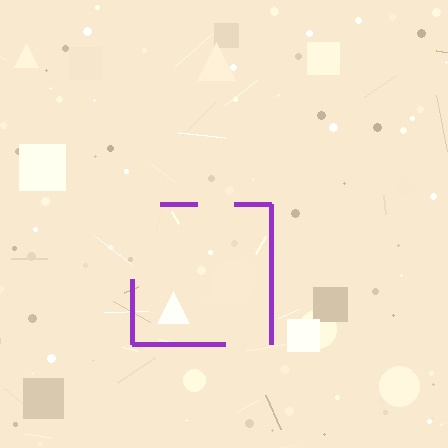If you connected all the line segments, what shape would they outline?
They would outline a square.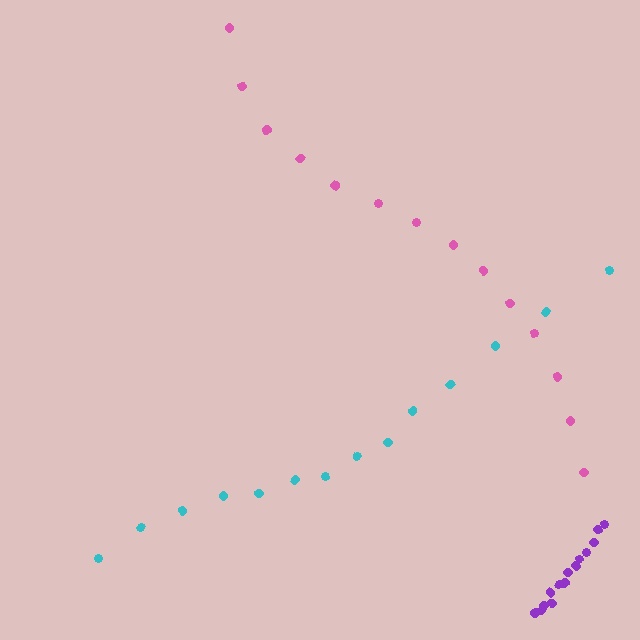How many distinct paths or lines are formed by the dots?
There are 3 distinct paths.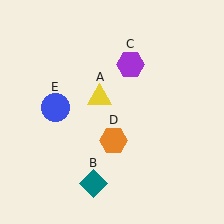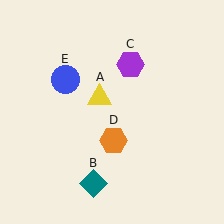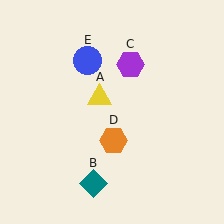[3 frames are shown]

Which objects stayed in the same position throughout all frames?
Yellow triangle (object A) and teal diamond (object B) and purple hexagon (object C) and orange hexagon (object D) remained stationary.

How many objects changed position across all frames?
1 object changed position: blue circle (object E).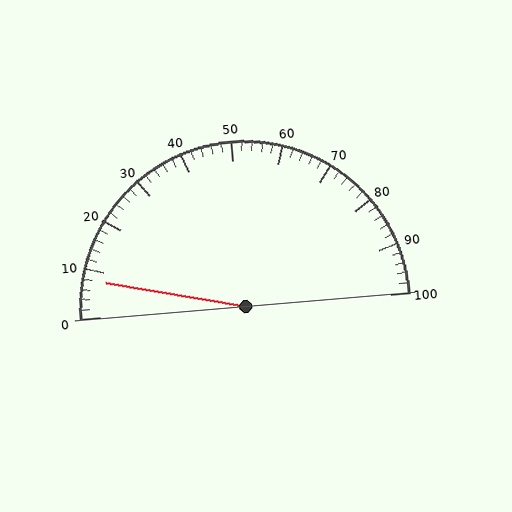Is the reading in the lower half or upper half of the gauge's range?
The reading is in the lower half of the range (0 to 100).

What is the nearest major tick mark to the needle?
The nearest major tick mark is 10.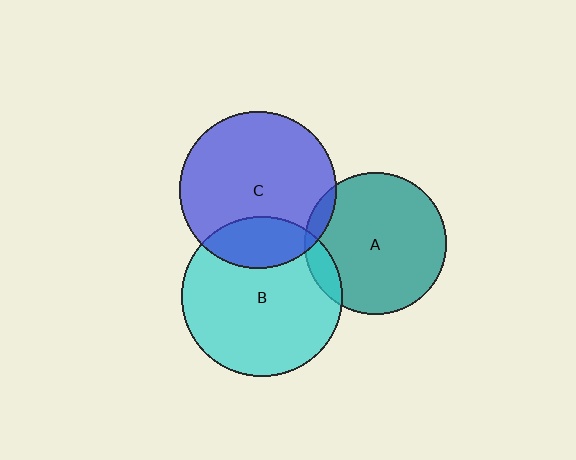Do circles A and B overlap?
Yes.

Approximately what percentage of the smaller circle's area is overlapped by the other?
Approximately 10%.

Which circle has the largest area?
Circle B (cyan).